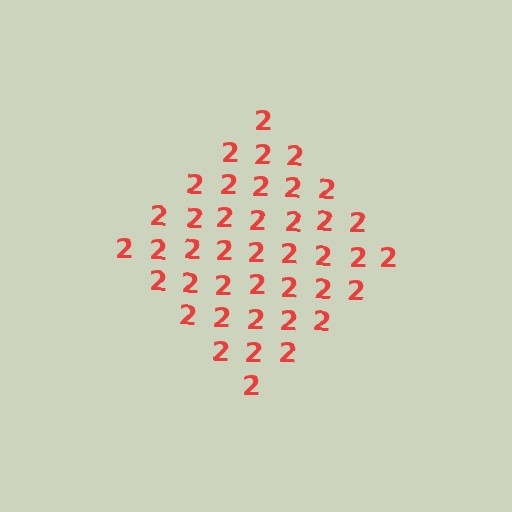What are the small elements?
The small elements are digit 2's.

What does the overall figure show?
The overall figure shows a diamond.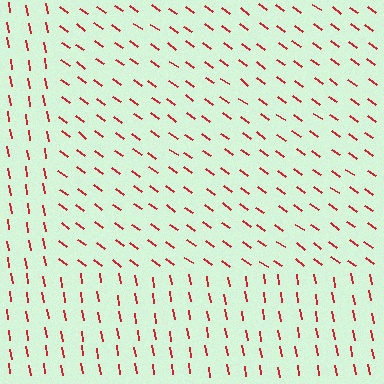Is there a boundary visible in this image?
Yes, there is a texture boundary formed by a change in line orientation.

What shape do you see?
I see a rectangle.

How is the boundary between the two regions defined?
The boundary is defined purely by a change in line orientation (approximately 45 degrees difference). All lines are the same color and thickness.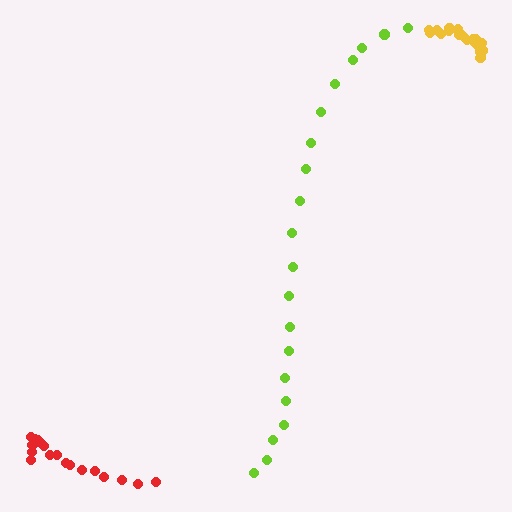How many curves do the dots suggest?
There are 3 distinct paths.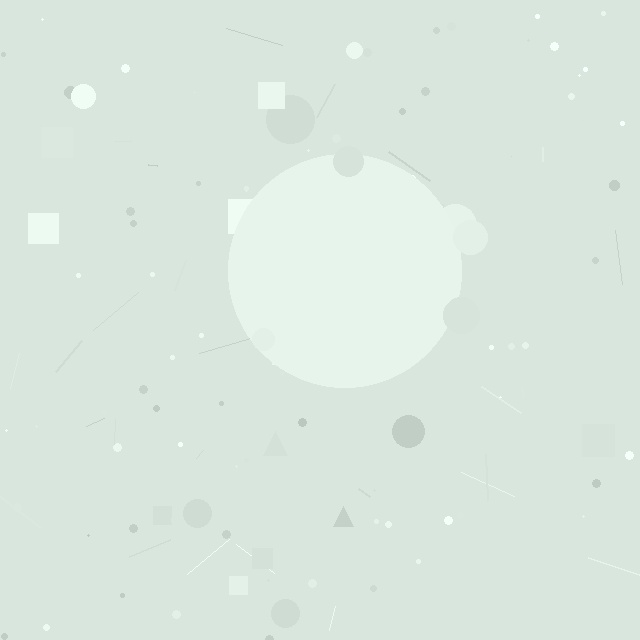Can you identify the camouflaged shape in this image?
The camouflaged shape is a circle.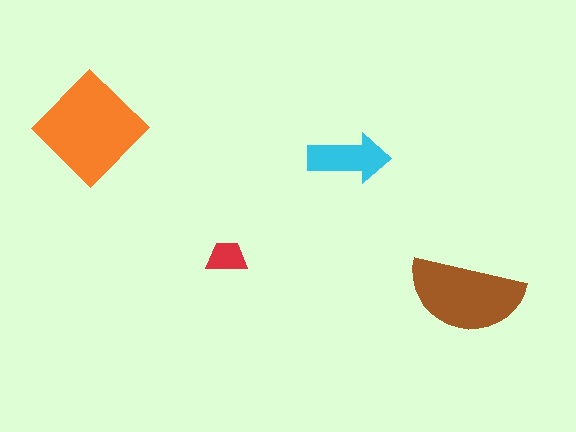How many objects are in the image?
There are 4 objects in the image.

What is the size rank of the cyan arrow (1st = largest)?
3rd.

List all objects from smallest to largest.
The red trapezoid, the cyan arrow, the brown semicircle, the orange diamond.